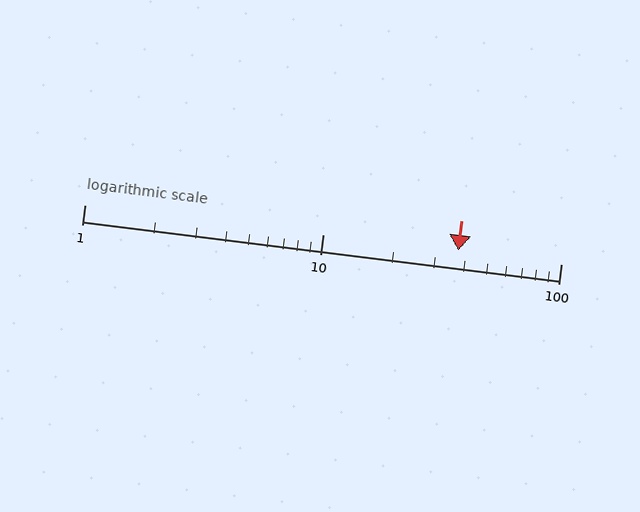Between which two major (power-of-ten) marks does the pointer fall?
The pointer is between 10 and 100.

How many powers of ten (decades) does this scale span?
The scale spans 2 decades, from 1 to 100.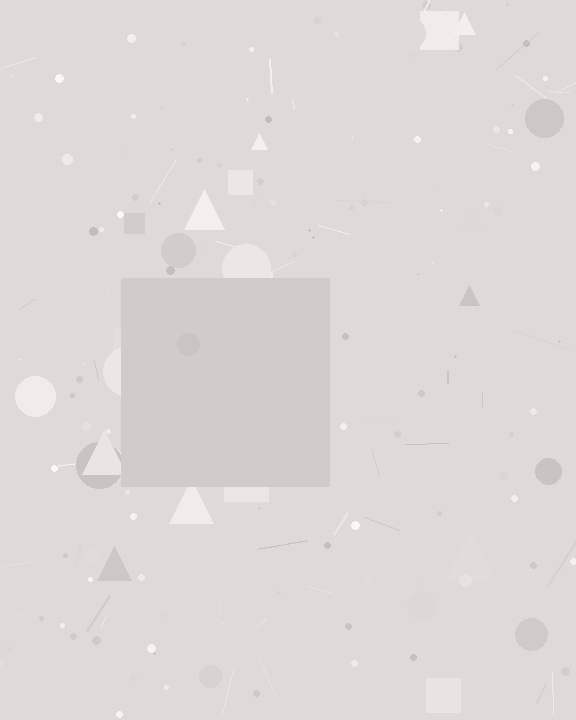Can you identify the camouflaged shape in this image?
The camouflaged shape is a square.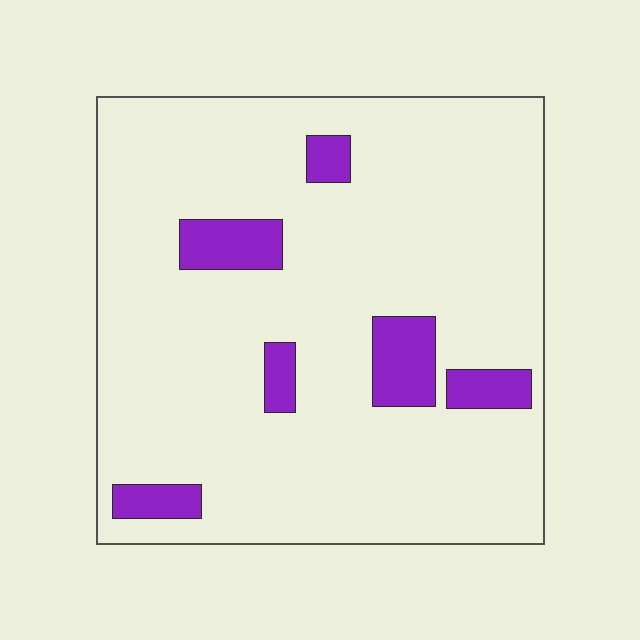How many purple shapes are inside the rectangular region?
6.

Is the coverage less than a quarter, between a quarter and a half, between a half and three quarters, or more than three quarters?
Less than a quarter.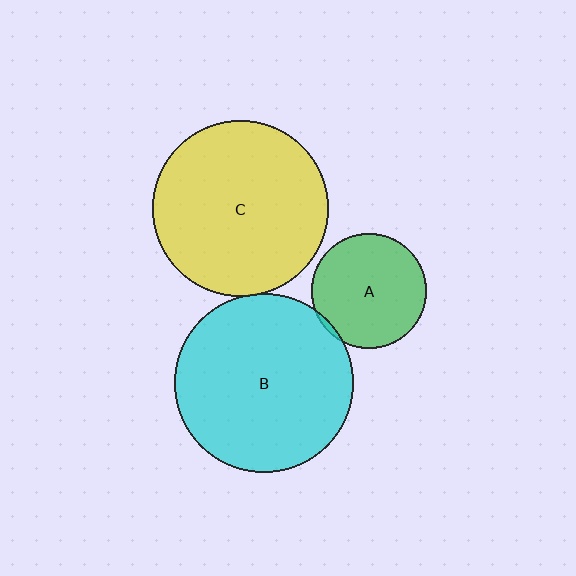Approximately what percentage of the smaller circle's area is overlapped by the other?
Approximately 5%.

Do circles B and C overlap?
Yes.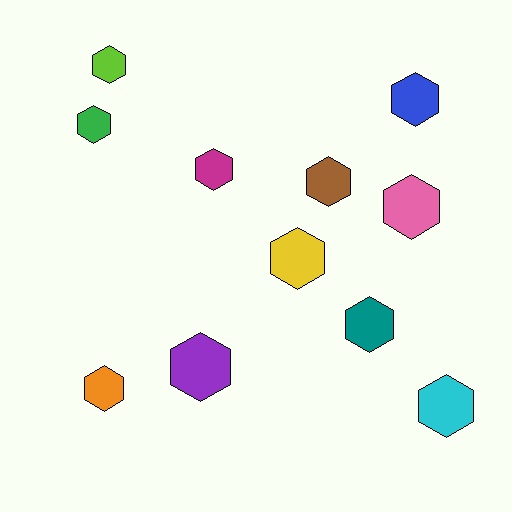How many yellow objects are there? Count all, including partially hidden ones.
There is 1 yellow object.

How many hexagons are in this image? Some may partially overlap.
There are 11 hexagons.